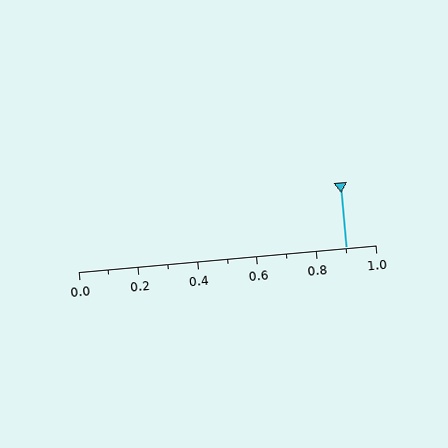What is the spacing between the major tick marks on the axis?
The major ticks are spaced 0.2 apart.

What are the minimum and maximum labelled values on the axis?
The axis runs from 0.0 to 1.0.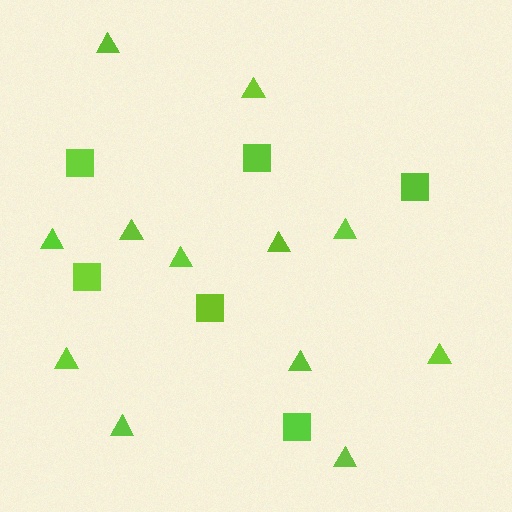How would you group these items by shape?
There are 2 groups: one group of triangles (12) and one group of squares (6).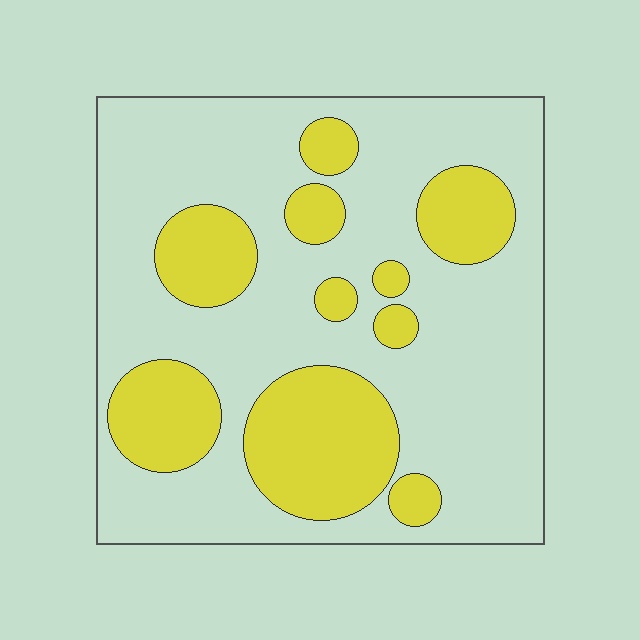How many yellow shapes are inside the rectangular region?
10.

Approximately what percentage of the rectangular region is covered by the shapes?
Approximately 30%.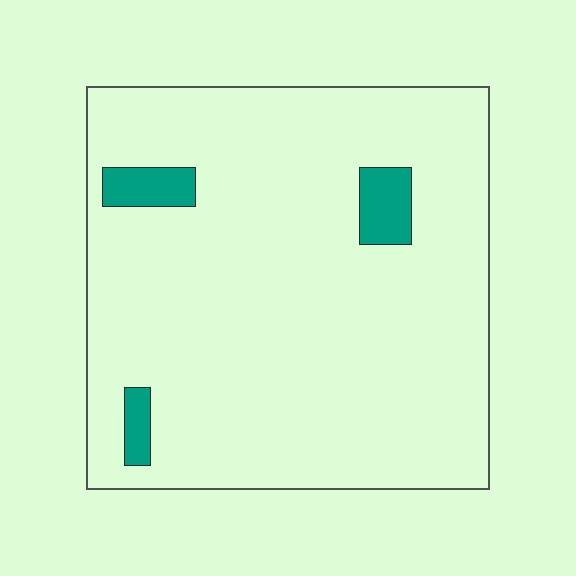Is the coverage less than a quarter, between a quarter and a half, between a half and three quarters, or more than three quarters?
Less than a quarter.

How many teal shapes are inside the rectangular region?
3.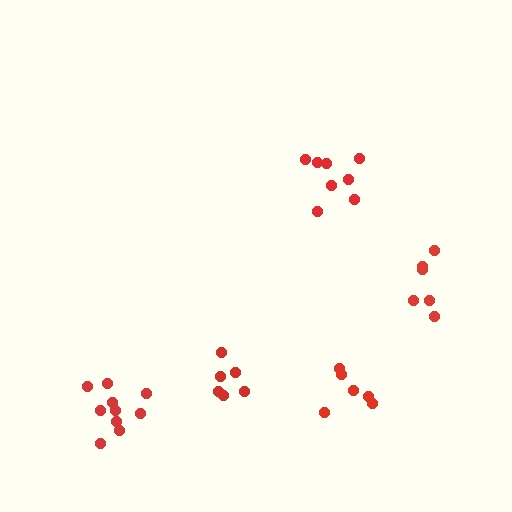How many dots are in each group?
Group 1: 6 dots, Group 2: 6 dots, Group 3: 6 dots, Group 4: 8 dots, Group 5: 10 dots (36 total).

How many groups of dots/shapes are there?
There are 5 groups.